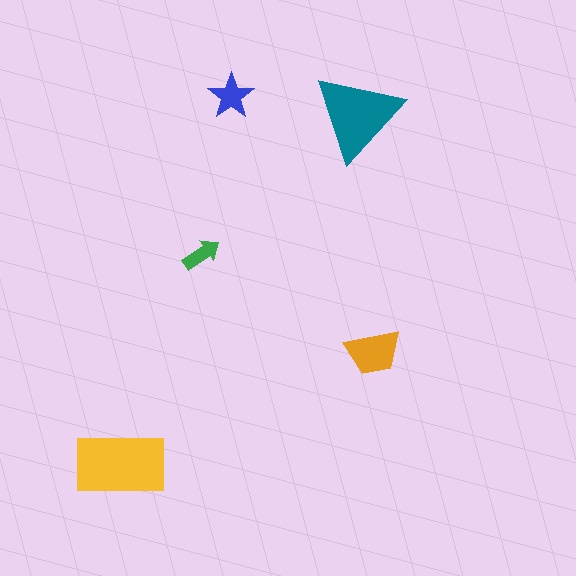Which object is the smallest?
The green arrow.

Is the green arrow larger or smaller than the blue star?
Smaller.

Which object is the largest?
The yellow rectangle.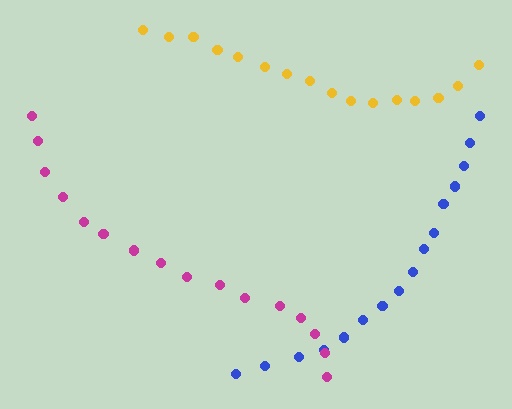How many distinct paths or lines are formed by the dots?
There are 3 distinct paths.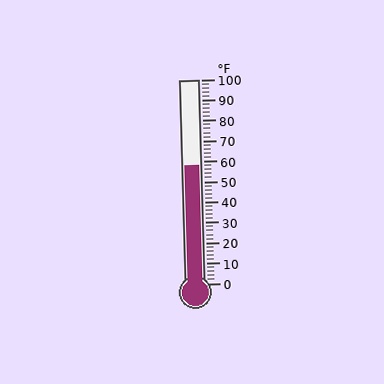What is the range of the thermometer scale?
The thermometer scale ranges from 0°F to 100°F.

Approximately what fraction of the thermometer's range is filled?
The thermometer is filled to approximately 60% of its range.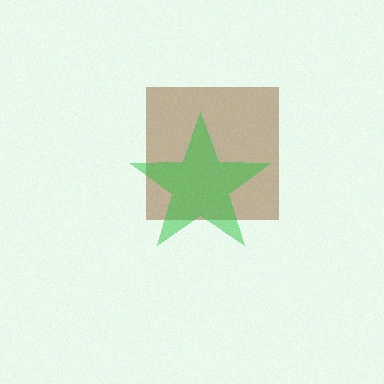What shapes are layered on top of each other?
The layered shapes are: a brown square, a green star.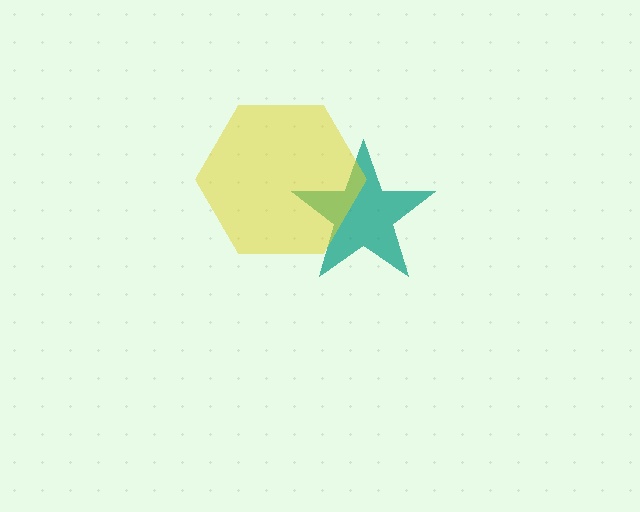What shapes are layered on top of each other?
The layered shapes are: a teal star, a yellow hexagon.